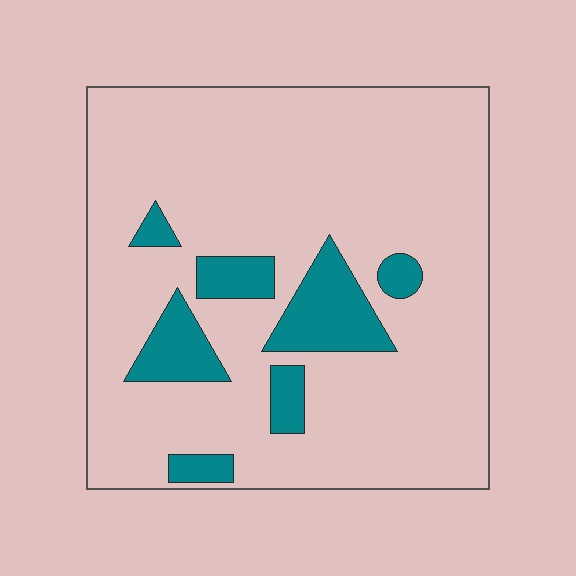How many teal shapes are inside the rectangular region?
7.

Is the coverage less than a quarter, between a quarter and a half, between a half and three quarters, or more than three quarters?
Less than a quarter.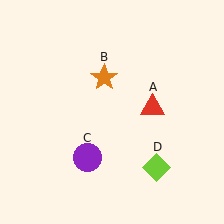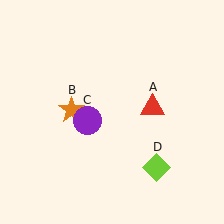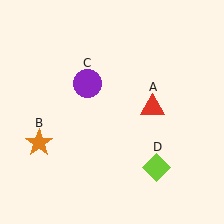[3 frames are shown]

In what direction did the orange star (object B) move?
The orange star (object B) moved down and to the left.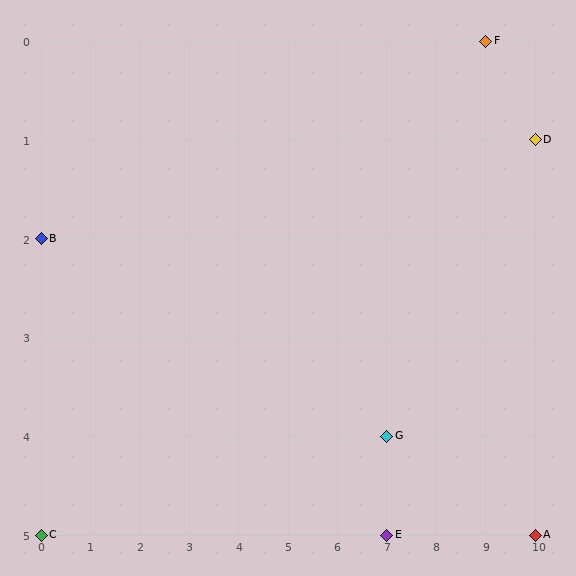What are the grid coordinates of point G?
Point G is at grid coordinates (7, 4).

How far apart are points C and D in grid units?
Points C and D are 10 columns and 4 rows apart (about 10.8 grid units diagonally).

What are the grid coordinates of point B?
Point B is at grid coordinates (0, 2).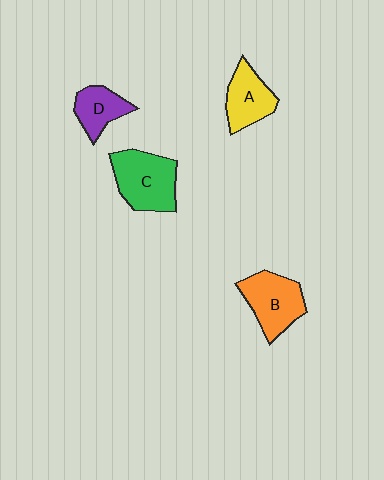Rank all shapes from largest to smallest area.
From largest to smallest: C (green), B (orange), A (yellow), D (purple).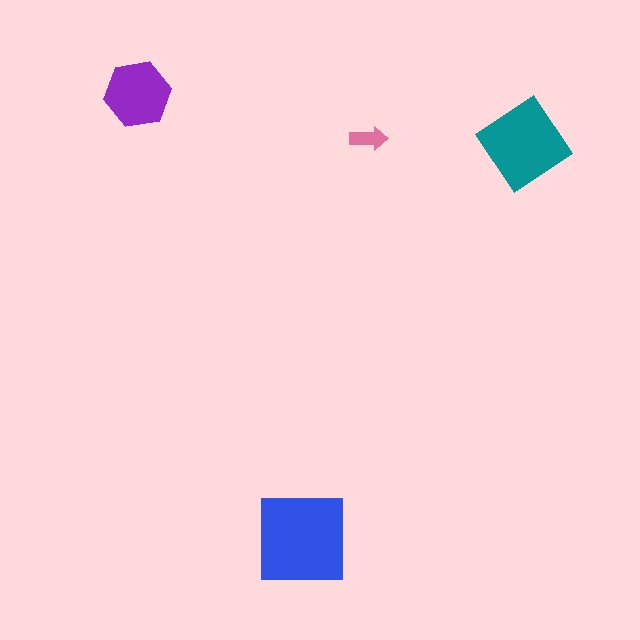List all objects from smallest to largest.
The pink arrow, the purple hexagon, the teal diamond, the blue square.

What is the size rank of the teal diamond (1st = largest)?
2nd.